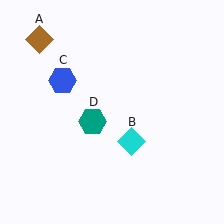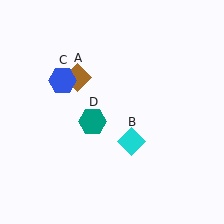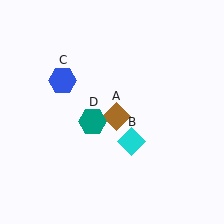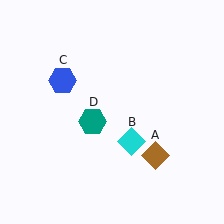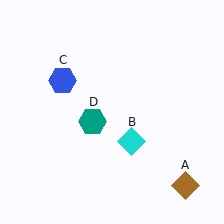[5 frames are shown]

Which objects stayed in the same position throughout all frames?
Cyan diamond (object B) and blue hexagon (object C) and teal hexagon (object D) remained stationary.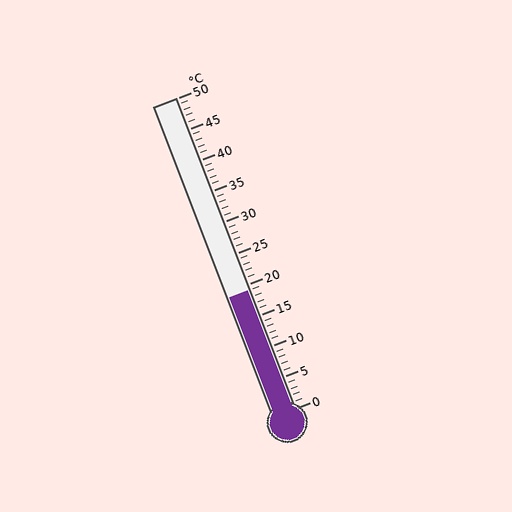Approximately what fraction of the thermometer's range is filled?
The thermometer is filled to approximately 40% of its range.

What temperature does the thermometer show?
The thermometer shows approximately 19°C.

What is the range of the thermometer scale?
The thermometer scale ranges from 0°C to 50°C.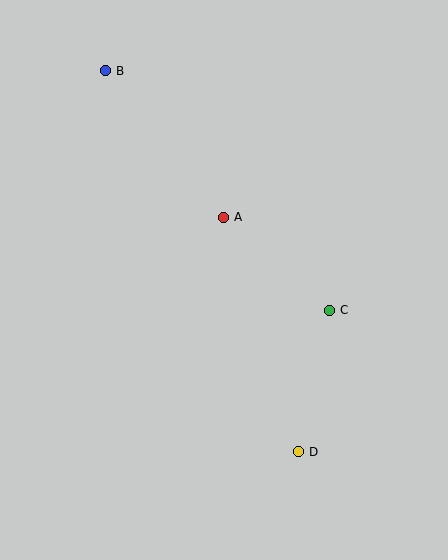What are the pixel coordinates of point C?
Point C is at (329, 310).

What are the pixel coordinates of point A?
Point A is at (223, 217).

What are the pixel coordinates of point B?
Point B is at (105, 71).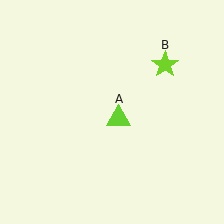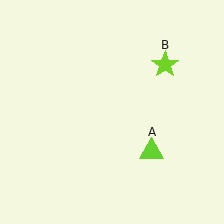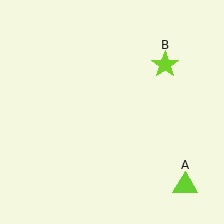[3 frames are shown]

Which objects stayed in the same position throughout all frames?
Lime star (object B) remained stationary.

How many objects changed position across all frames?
1 object changed position: lime triangle (object A).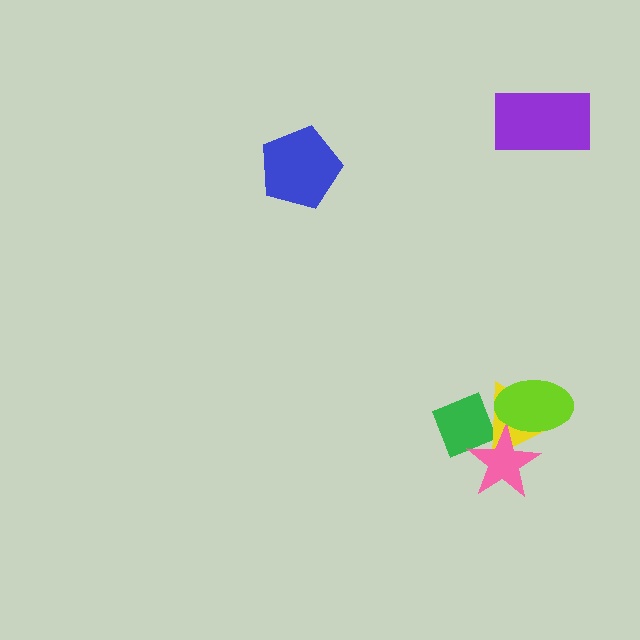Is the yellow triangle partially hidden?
Yes, it is partially covered by another shape.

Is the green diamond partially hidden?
Yes, it is partially covered by another shape.